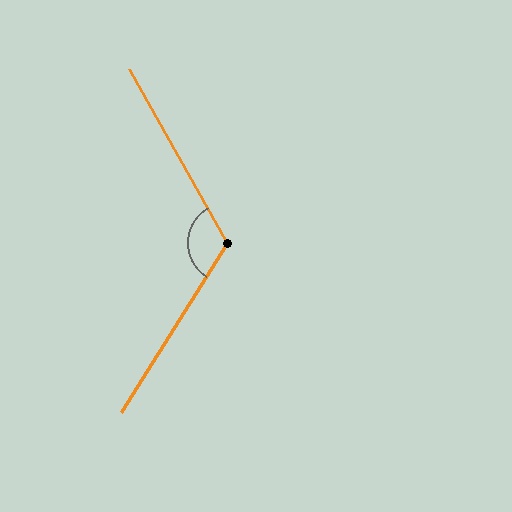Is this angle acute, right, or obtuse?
It is obtuse.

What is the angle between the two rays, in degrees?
Approximately 118 degrees.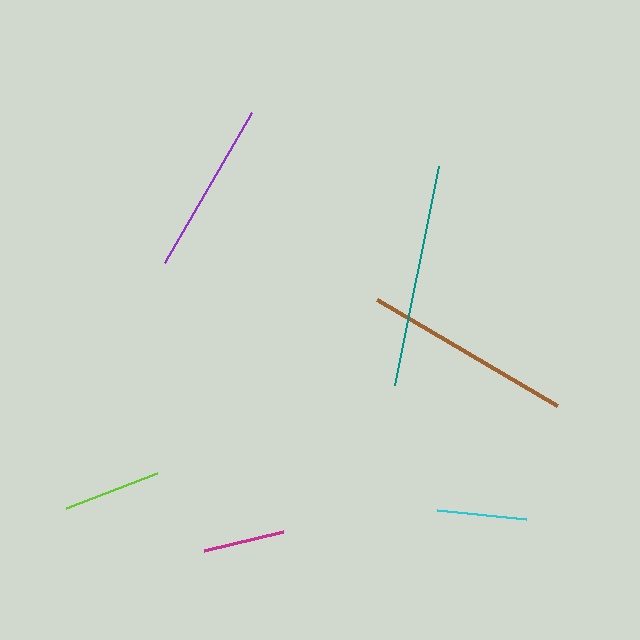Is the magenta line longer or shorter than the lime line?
The lime line is longer than the magenta line.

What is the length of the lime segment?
The lime segment is approximately 98 pixels long.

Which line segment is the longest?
The teal line is the longest at approximately 224 pixels.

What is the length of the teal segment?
The teal segment is approximately 224 pixels long.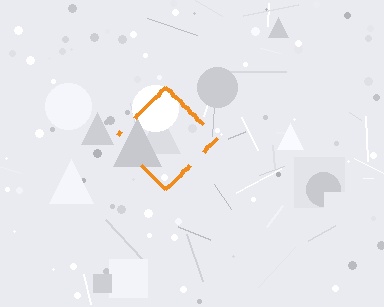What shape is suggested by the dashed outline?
The dashed outline suggests a diamond.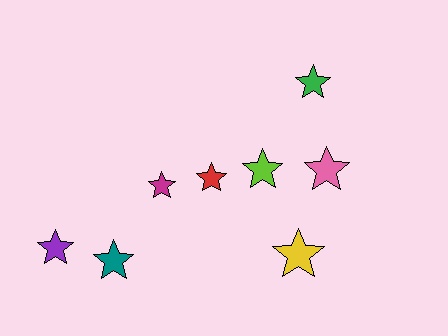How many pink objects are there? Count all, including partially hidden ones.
There is 1 pink object.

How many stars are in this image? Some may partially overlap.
There are 8 stars.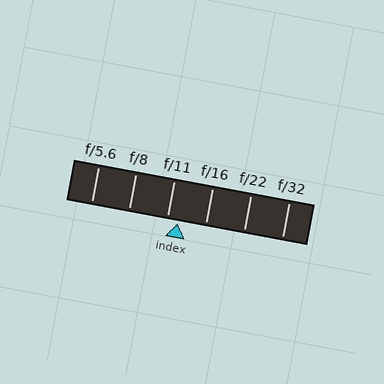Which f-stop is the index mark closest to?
The index mark is closest to f/11.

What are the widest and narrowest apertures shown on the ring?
The widest aperture shown is f/5.6 and the narrowest is f/32.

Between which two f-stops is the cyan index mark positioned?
The index mark is between f/11 and f/16.